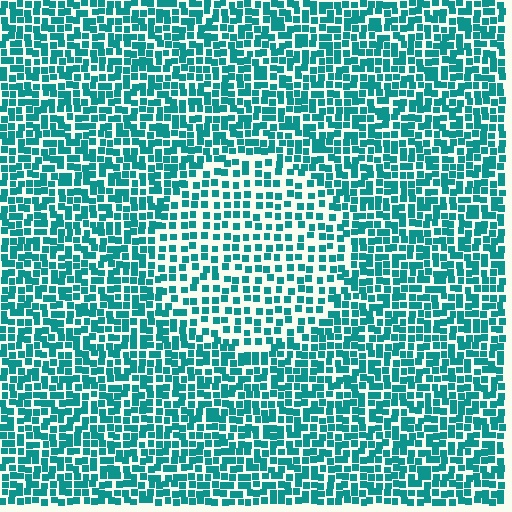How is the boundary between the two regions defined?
The boundary is defined by a change in element density (approximately 1.7x ratio). All elements are the same color, size, and shape.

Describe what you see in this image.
The image contains small teal elements arranged at two different densities. A circle-shaped region is visible where the elements are less densely packed than the surrounding area.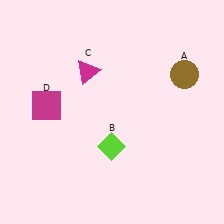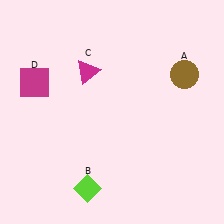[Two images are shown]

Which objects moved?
The objects that moved are: the lime diamond (B), the magenta square (D).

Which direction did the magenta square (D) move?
The magenta square (D) moved up.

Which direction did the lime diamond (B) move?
The lime diamond (B) moved down.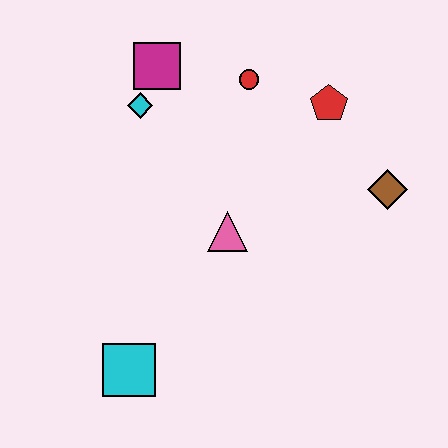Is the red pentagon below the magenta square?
Yes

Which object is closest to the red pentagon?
The red circle is closest to the red pentagon.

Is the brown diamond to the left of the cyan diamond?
No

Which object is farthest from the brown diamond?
The cyan square is farthest from the brown diamond.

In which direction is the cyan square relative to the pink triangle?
The cyan square is below the pink triangle.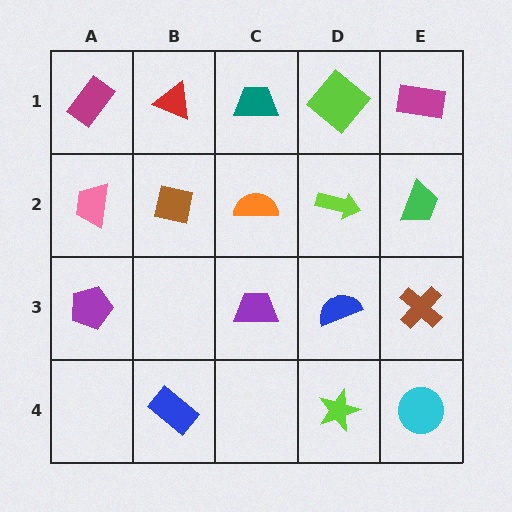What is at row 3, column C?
A purple trapezoid.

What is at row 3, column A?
A purple pentagon.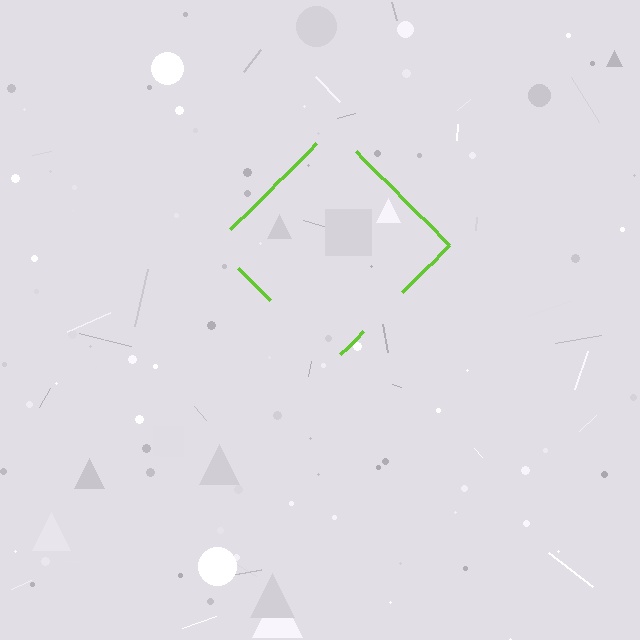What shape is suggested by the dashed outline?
The dashed outline suggests a diamond.